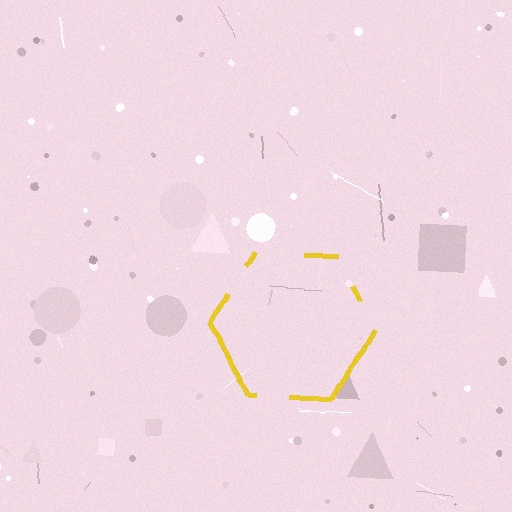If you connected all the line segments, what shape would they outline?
They would outline a hexagon.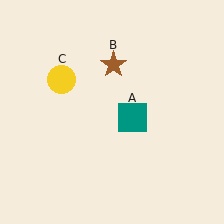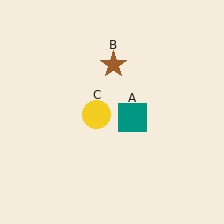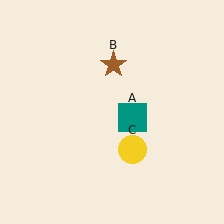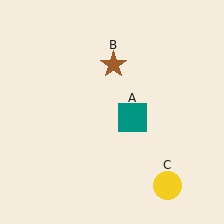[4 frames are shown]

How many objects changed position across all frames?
1 object changed position: yellow circle (object C).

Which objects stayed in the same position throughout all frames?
Teal square (object A) and brown star (object B) remained stationary.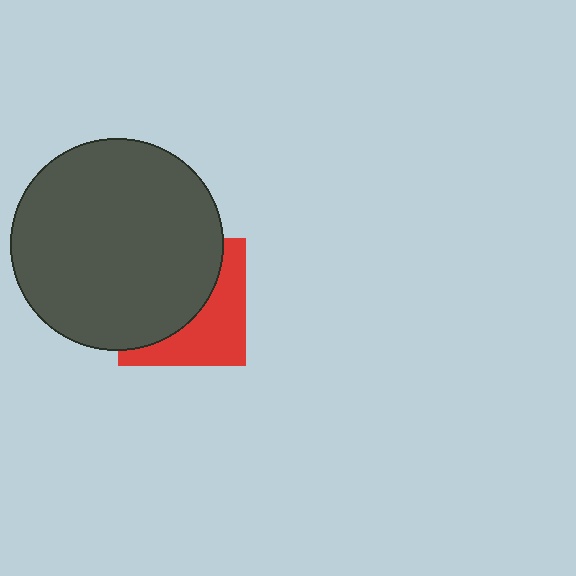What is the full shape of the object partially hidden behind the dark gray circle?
The partially hidden object is a red square.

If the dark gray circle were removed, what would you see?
You would see the complete red square.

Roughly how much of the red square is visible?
A small part of it is visible (roughly 41%).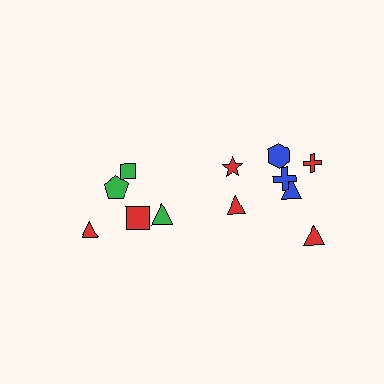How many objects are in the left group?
There are 5 objects.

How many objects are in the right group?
There are 7 objects.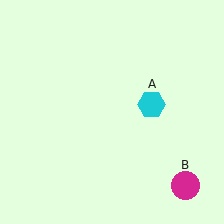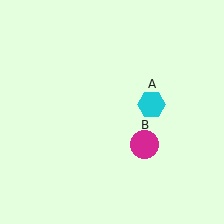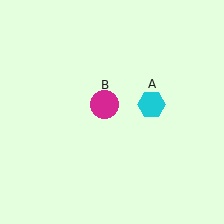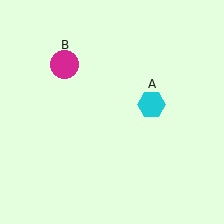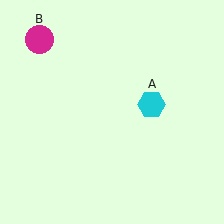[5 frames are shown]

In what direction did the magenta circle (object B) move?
The magenta circle (object B) moved up and to the left.